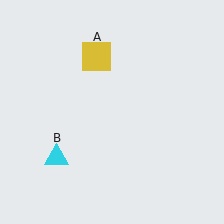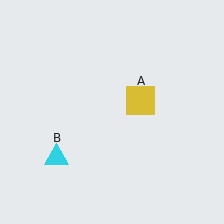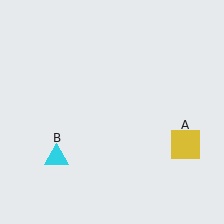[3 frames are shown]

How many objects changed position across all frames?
1 object changed position: yellow square (object A).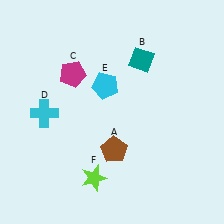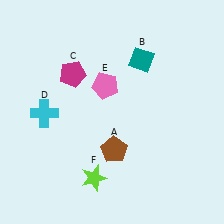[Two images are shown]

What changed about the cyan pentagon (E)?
In Image 1, E is cyan. In Image 2, it changed to pink.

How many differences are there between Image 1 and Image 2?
There is 1 difference between the two images.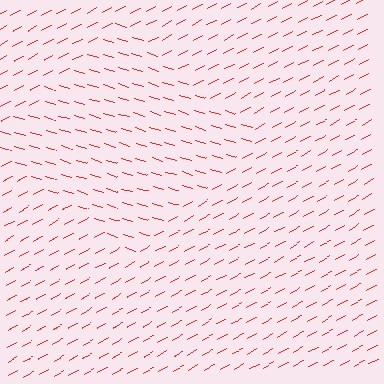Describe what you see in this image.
The image is filled with small red line segments. A diamond region in the image has lines oriented differently from the surrounding lines, creating a visible texture boundary.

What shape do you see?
I see a diamond.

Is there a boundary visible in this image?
Yes, there is a texture boundary formed by a change in line orientation.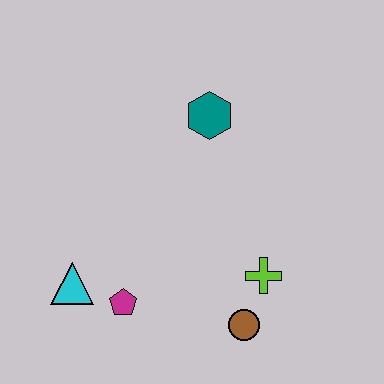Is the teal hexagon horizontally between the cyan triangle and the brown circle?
Yes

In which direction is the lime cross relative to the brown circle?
The lime cross is above the brown circle.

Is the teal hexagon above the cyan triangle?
Yes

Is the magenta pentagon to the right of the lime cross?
No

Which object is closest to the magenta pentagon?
The cyan triangle is closest to the magenta pentagon.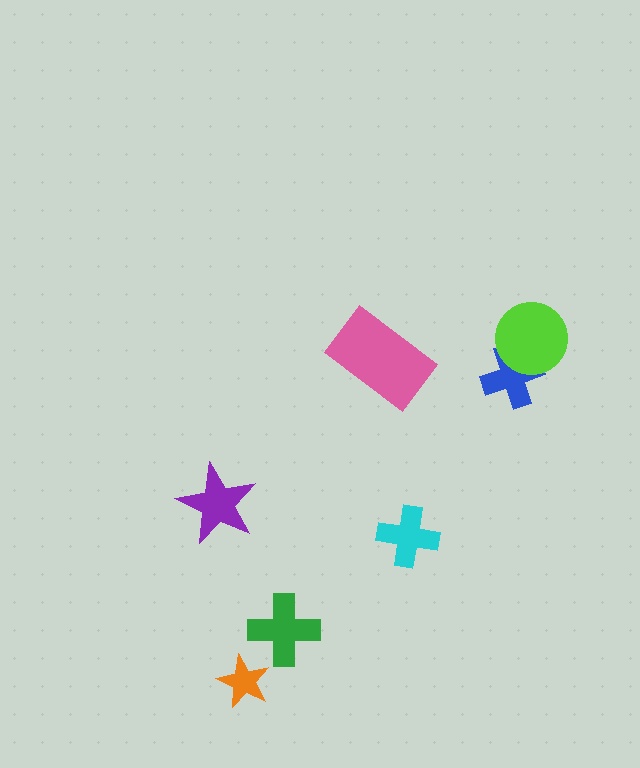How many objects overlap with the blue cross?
1 object overlaps with the blue cross.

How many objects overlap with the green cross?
0 objects overlap with the green cross.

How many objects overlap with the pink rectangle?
0 objects overlap with the pink rectangle.